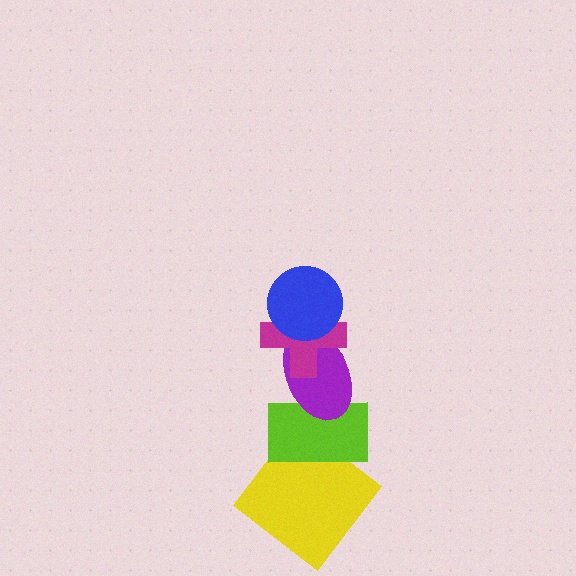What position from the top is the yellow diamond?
The yellow diamond is 5th from the top.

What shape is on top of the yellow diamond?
The lime rectangle is on top of the yellow diamond.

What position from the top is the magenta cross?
The magenta cross is 2nd from the top.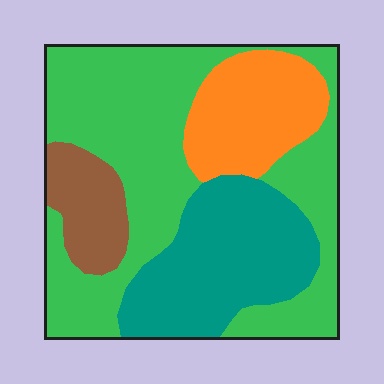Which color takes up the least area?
Brown, at roughly 10%.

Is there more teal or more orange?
Teal.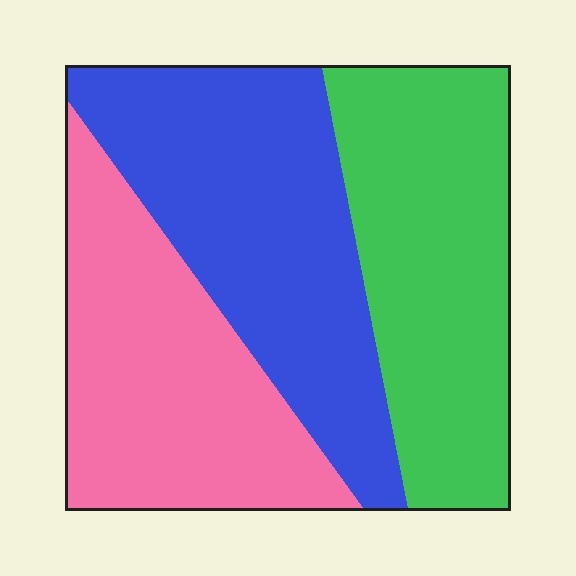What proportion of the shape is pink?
Pink covers 31% of the shape.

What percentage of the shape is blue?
Blue covers 36% of the shape.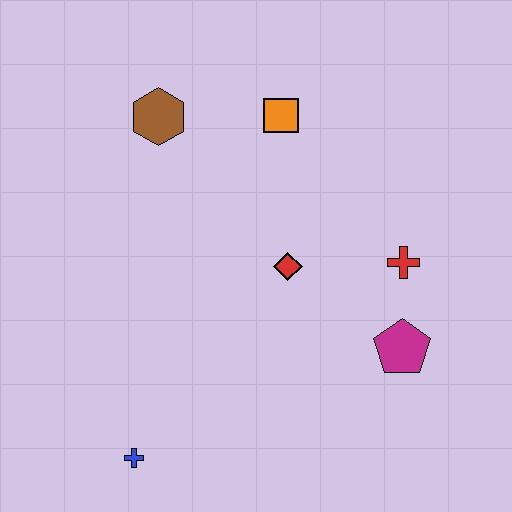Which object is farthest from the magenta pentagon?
The brown hexagon is farthest from the magenta pentagon.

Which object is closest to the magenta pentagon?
The red cross is closest to the magenta pentagon.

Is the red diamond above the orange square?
No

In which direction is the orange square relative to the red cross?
The orange square is above the red cross.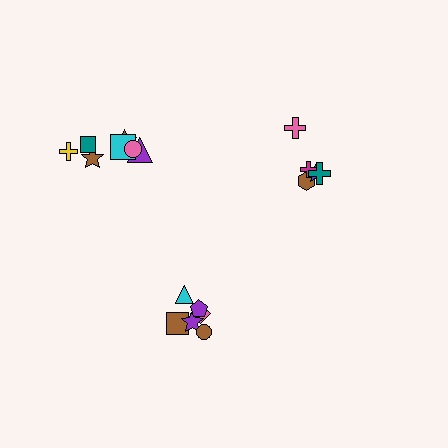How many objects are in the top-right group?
There are 5 objects.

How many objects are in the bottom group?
There are 6 objects.